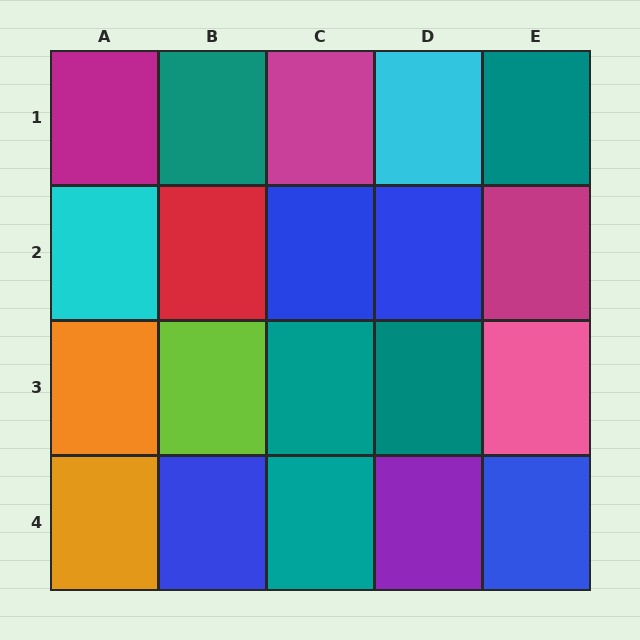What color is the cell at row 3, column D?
Teal.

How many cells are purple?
1 cell is purple.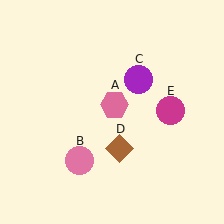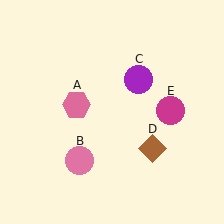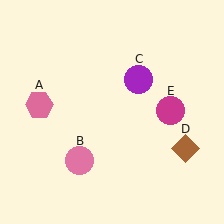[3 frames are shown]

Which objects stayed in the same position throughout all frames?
Pink circle (object B) and purple circle (object C) and magenta circle (object E) remained stationary.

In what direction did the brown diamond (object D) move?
The brown diamond (object D) moved right.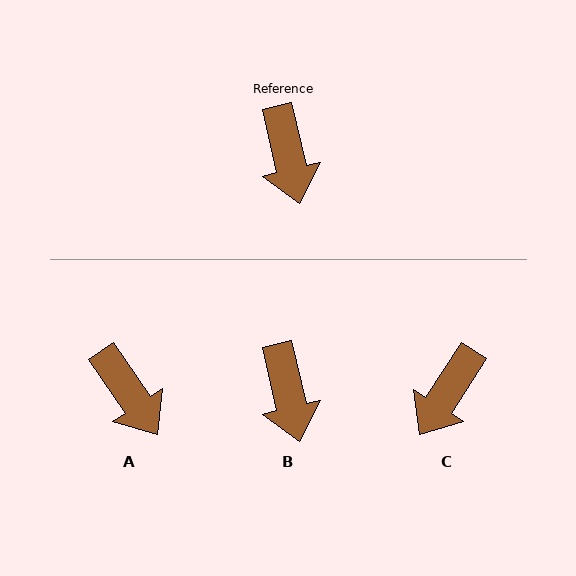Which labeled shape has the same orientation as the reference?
B.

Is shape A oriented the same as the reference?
No, it is off by about 21 degrees.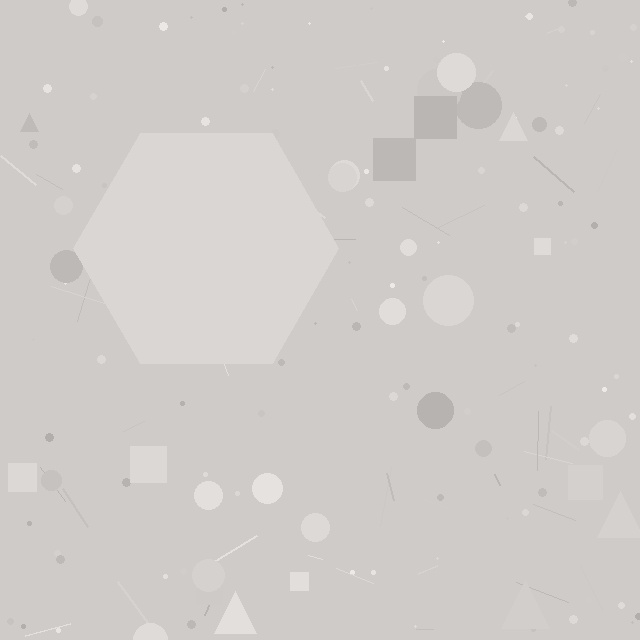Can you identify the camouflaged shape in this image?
The camouflaged shape is a hexagon.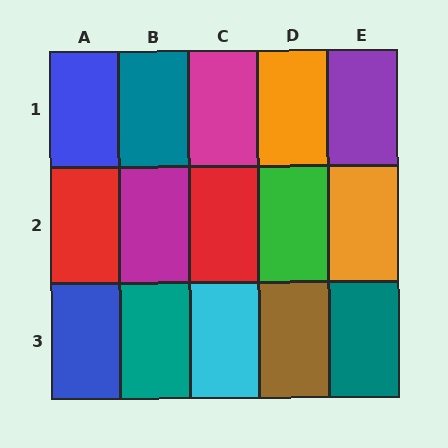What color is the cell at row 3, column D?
Brown.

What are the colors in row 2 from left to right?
Red, magenta, red, green, orange.